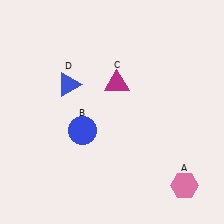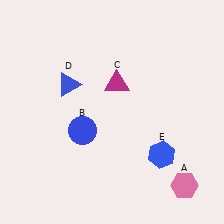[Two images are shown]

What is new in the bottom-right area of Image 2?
A blue hexagon (E) was added in the bottom-right area of Image 2.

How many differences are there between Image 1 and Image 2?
There is 1 difference between the two images.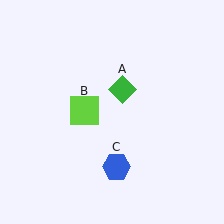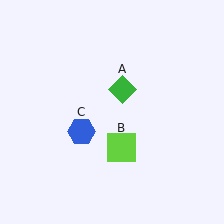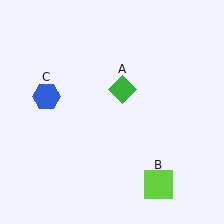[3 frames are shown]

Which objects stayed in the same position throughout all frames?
Green diamond (object A) remained stationary.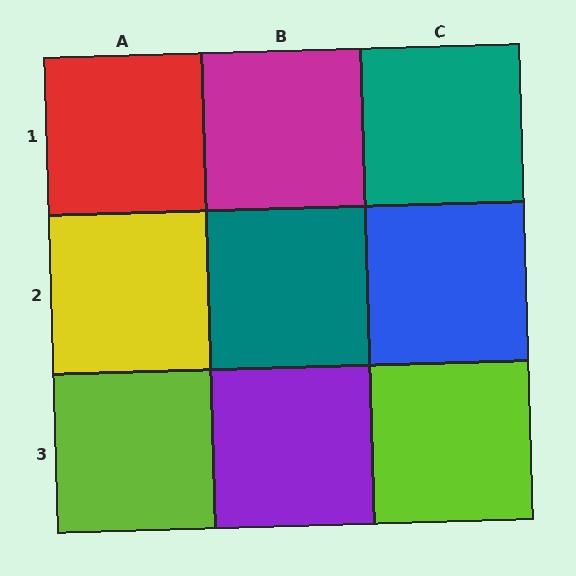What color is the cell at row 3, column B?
Purple.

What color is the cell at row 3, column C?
Lime.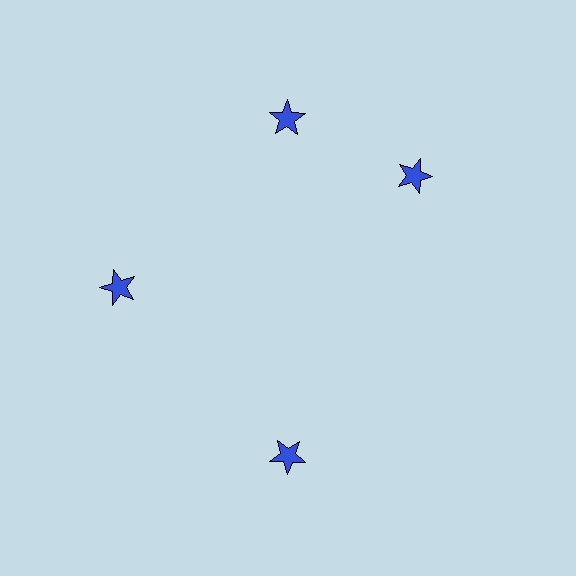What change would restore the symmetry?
The symmetry would be restored by rotating it back into even spacing with its neighbors so that all 4 stars sit at equal angles and equal distance from the center.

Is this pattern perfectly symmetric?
No. The 4 blue stars are arranged in a ring, but one element near the 3 o'clock position is rotated out of alignment along the ring, breaking the 4-fold rotational symmetry.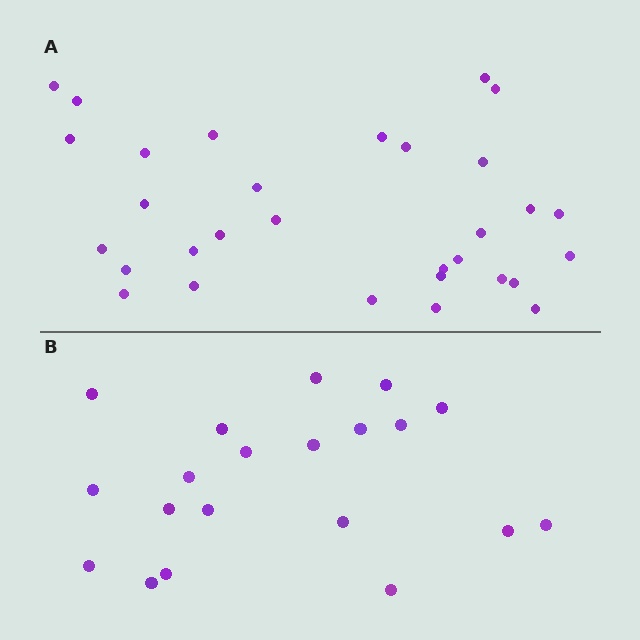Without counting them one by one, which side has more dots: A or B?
Region A (the top region) has more dots.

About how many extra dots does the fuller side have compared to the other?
Region A has roughly 12 or so more dots than region B.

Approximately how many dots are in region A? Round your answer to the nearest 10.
About 30 dots. (The exact count is 31, which rounds to 30.)